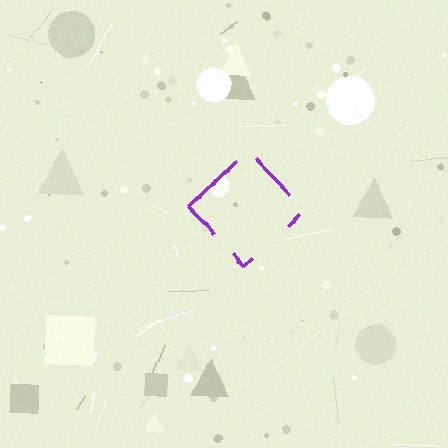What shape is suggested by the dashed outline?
The dashed outline suggests a diamond.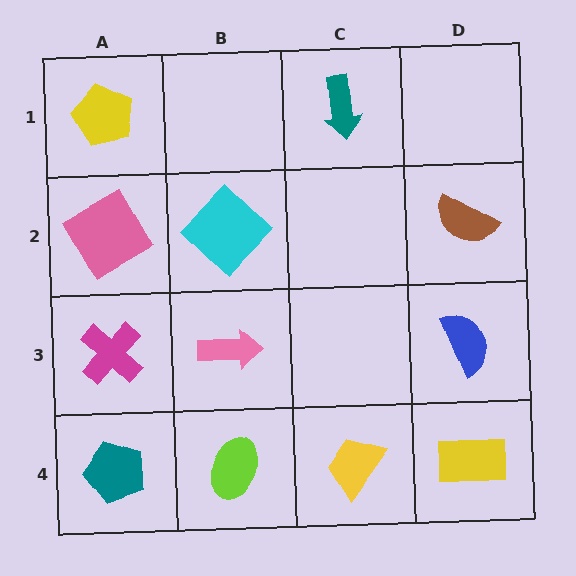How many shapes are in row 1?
2 shapes.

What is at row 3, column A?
A magenta cross.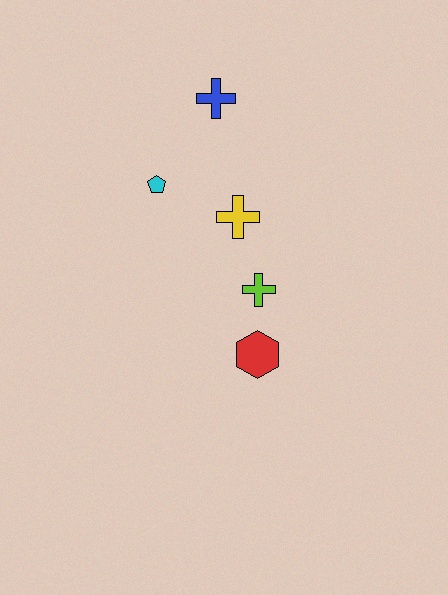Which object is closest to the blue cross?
The cyan pentagon is closest to the blue cross.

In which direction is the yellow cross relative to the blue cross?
The yellow cross is below the blue cross.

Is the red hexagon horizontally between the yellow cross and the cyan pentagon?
No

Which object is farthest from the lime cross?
The blue cross is farthest from the lime cross.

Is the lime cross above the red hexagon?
Yes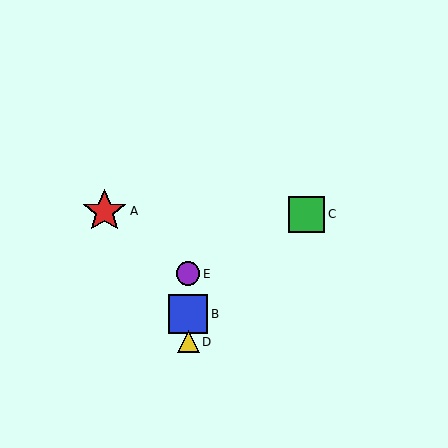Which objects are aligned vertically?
Objects B, D, E are aligned vertically.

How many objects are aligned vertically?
3 objects (B, D, E) are aligned vertically.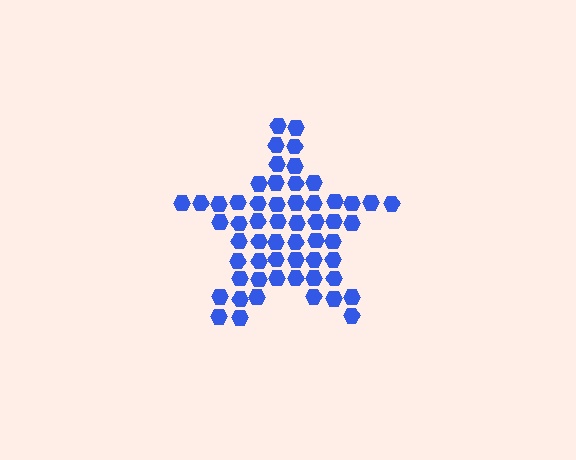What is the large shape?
The large shape is a star.